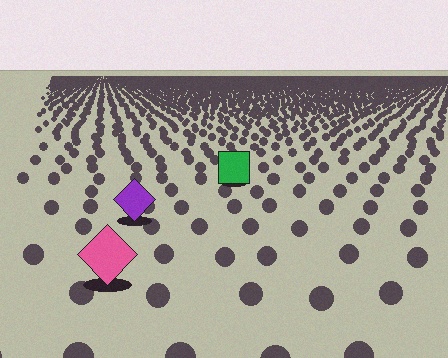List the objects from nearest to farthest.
From nearest to farthest: the pink diamond, the purple diamond, the green square.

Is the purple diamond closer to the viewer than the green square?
Yes. The purple diamond is closer — you can tell from the texture gradient: the ground texture is coarser near it.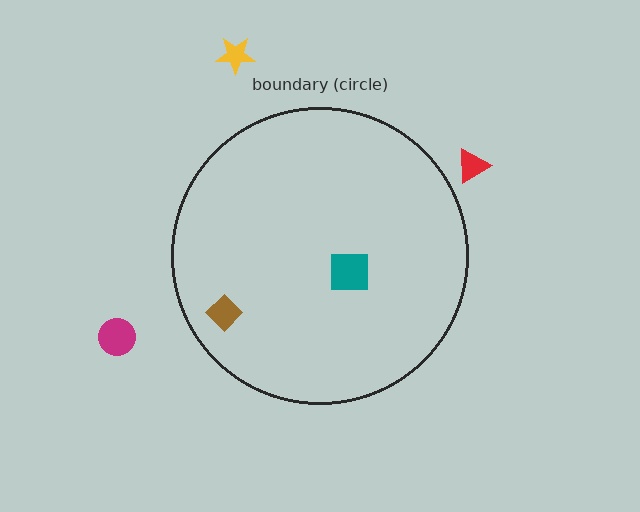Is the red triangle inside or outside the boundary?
Outside.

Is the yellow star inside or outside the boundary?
Outside.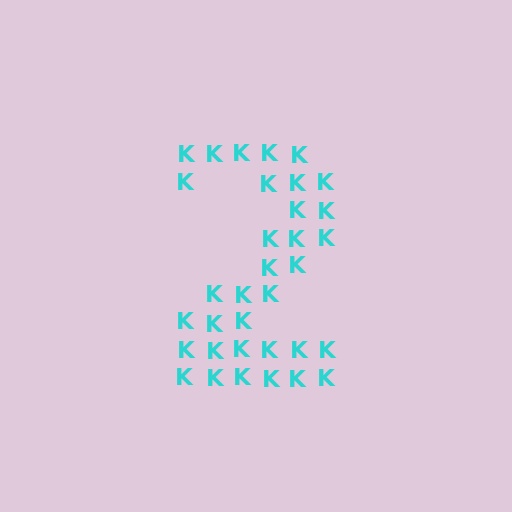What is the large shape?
The large shape is the digit 2.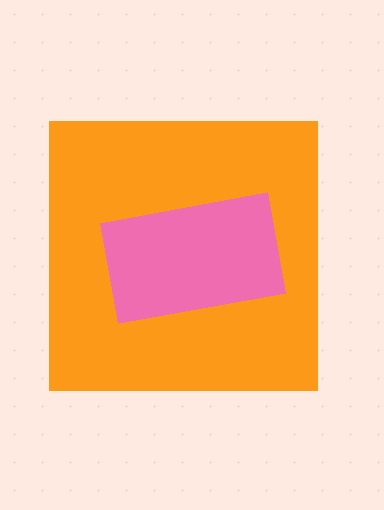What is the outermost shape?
The orange square.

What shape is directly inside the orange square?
The pink rectangle.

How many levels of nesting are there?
2.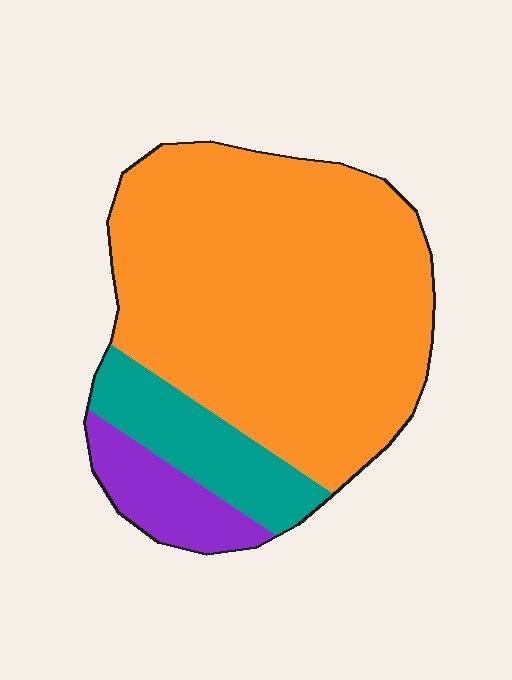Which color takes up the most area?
Orange, at roughly 75%.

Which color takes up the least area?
Purple, at roughly 10%.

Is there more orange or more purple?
Orange.